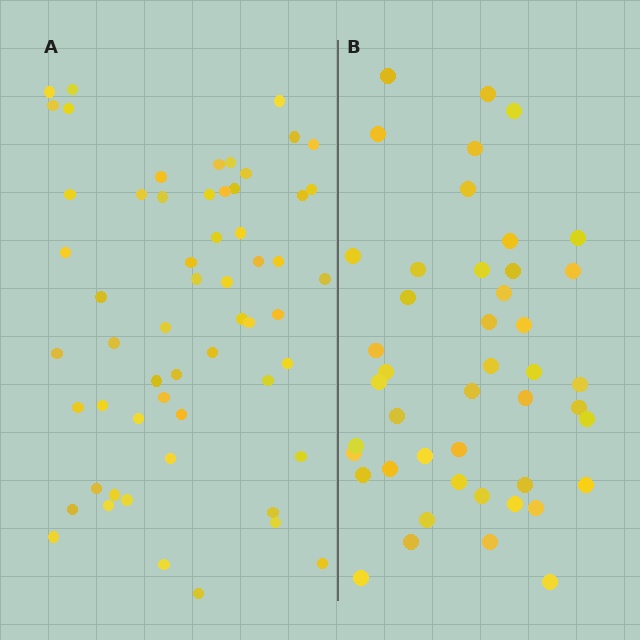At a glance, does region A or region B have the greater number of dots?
Region A (the left region) has more dots.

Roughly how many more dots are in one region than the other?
Region A has approximately 15 more dots than region B.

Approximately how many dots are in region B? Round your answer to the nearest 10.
About 40 dots. (The exact count is 45, which rounds to 40.)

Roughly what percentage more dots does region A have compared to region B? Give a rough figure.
About 30% more.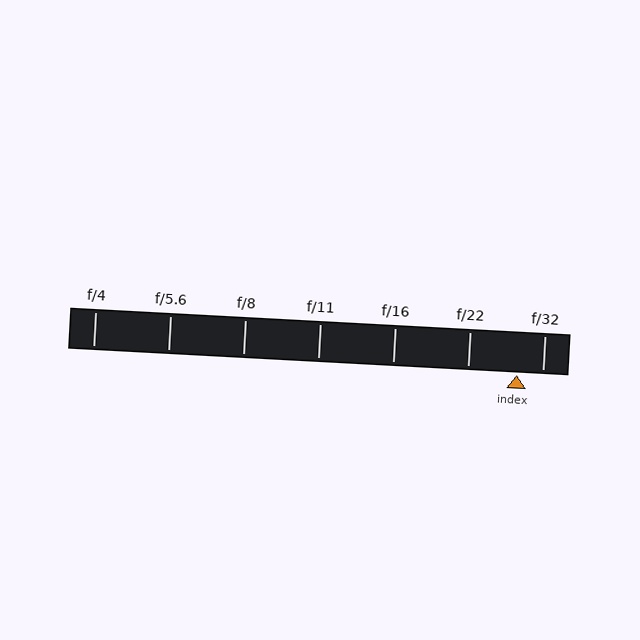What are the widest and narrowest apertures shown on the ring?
The widest aperture shown is f/4 and the narrowest is f/32.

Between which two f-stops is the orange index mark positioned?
The index mark is between f/22 and f/32.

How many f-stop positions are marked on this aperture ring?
There are 7 f-stop positions marked.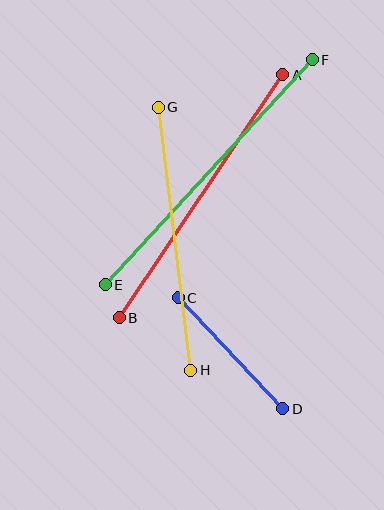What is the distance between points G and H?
The distance is approximately 265 pixels.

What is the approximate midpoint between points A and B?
The midpoint is at approximately (201, 196) pixels.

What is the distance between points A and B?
The distance is approximately 293 pixels.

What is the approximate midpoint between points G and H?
The midpoint is at approximately (174, 239) pixels.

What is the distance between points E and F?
The distance is approximately 305 pixels.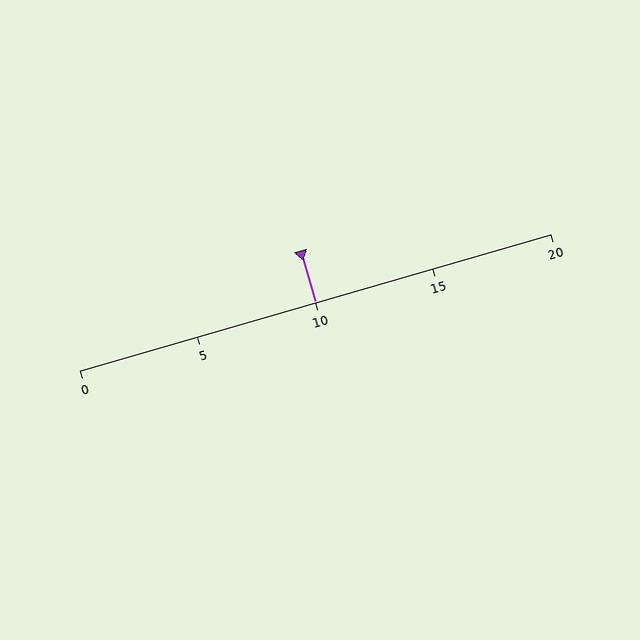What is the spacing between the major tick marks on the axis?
The major ticks are spaced 5 apart.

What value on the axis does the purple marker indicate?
The marker indicates approximately 10.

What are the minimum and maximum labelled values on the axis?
The axis runs from 0 to 20.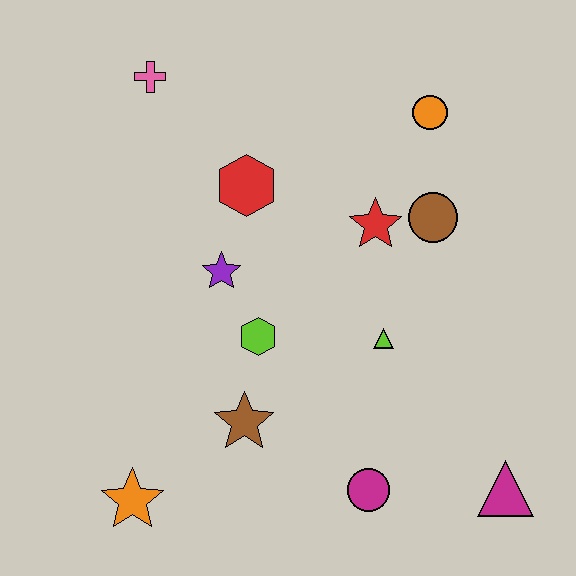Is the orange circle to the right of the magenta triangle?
No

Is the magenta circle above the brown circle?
No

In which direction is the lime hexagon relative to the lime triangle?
The lime hexagon is to the left of the lime triangle.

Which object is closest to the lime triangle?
The red star is closest to the lime triangle.